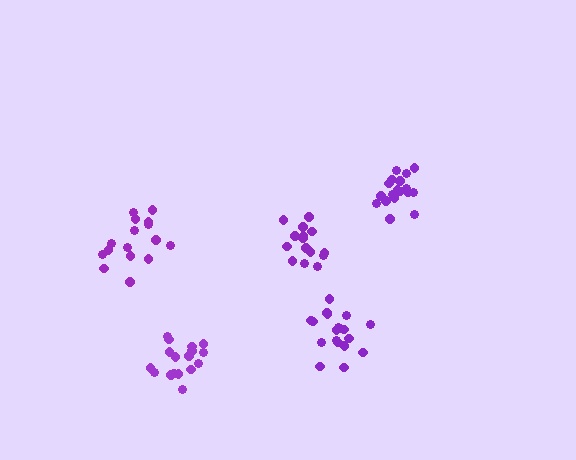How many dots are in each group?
Group 1: 19 dots, Group 2: 15 dots, Group 3: 16 dots, Group 4: 17 dots, Group 5: 19 dots (86 total).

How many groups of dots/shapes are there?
There are 5 groups.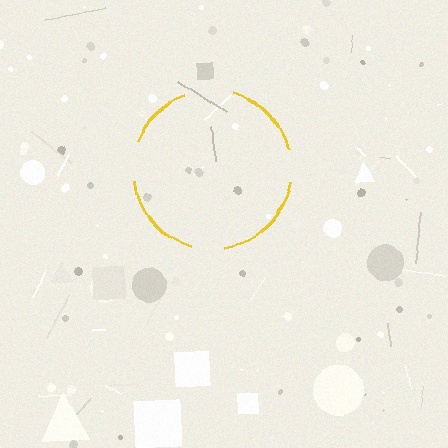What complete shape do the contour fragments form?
The contour fragments form a circle.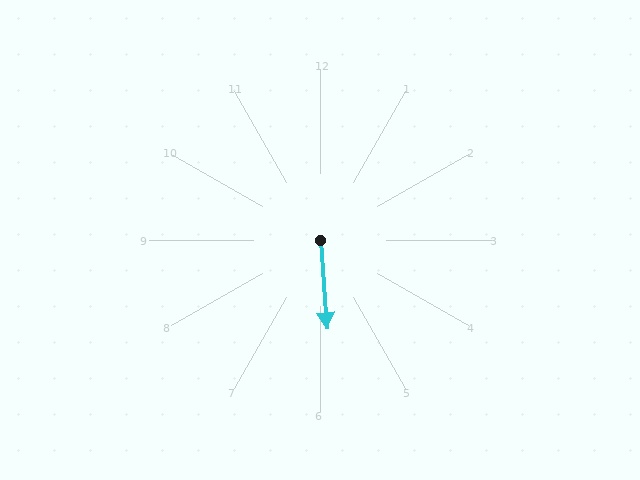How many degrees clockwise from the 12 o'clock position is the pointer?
Approximately 176 degrees.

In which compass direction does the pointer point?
South.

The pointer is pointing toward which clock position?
Roughly 6 o'clock.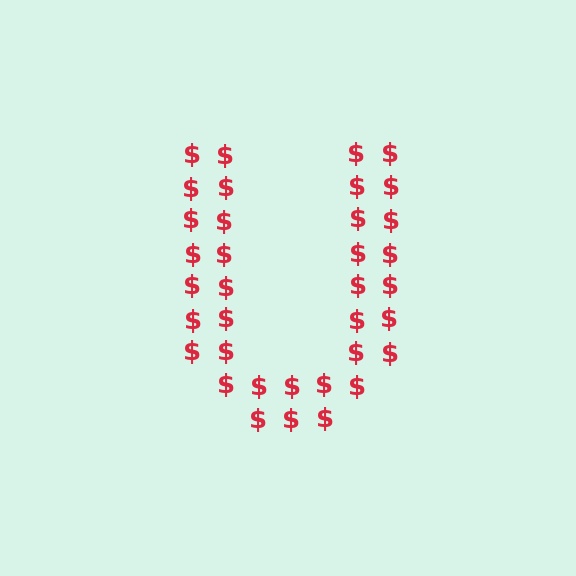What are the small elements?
The small elements are dollar signs.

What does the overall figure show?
The overall figure shows the letter U.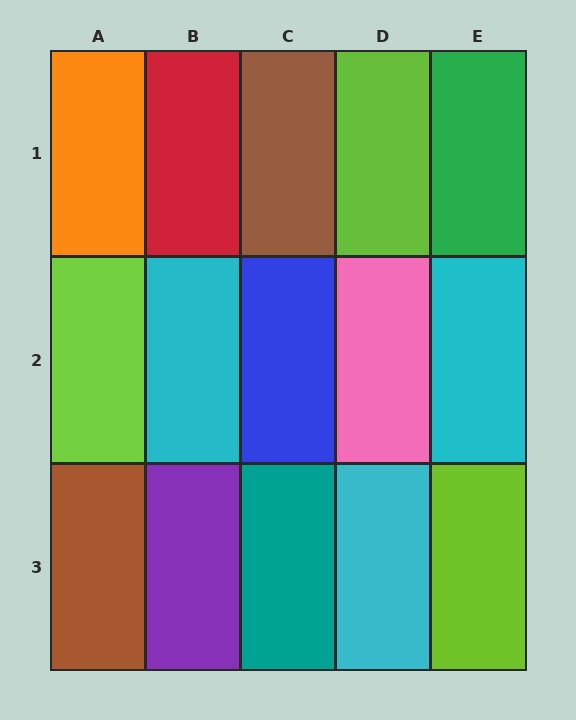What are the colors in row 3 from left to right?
Brown, purple, teal, cyan, lime.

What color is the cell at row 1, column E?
Green.